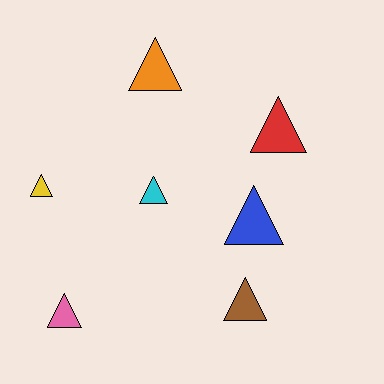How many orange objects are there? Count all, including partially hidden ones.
There is 1 orange object.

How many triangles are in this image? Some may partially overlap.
There are 7 triangles.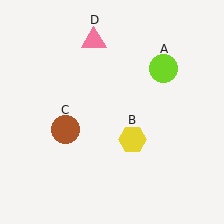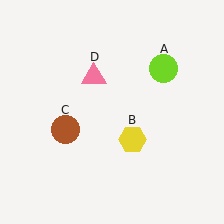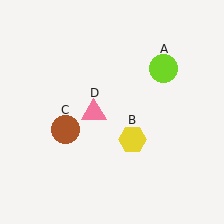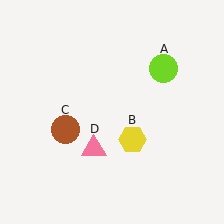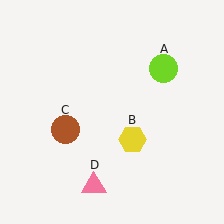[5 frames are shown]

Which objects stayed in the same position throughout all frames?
Lime circle (object A) and yellow hexagon (object B) and brown circle (object C) remained stationary.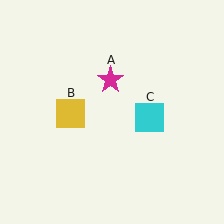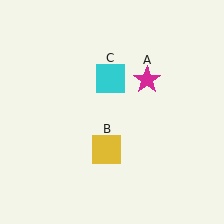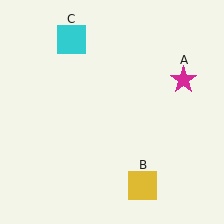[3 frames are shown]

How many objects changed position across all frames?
3 objects changed position: magenta star (object A), yellow square (object B), cyan square (object C).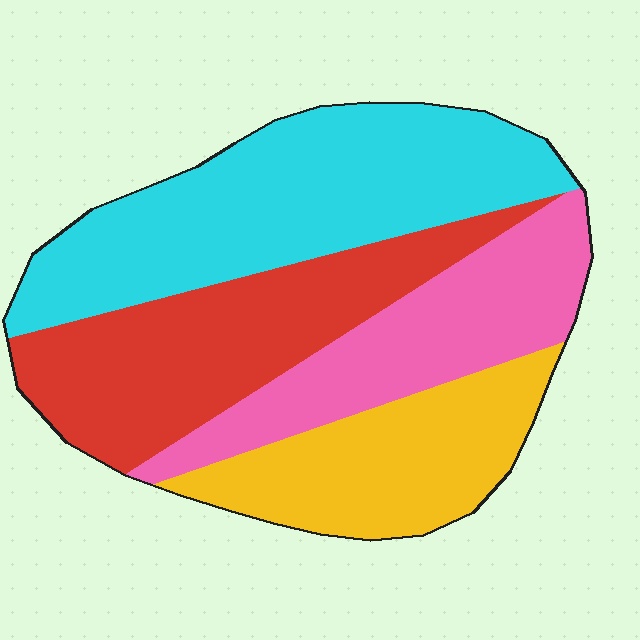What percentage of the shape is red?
Red covers 26% of the shape.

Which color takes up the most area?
Cyan, at roughly 35%.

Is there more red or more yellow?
Red.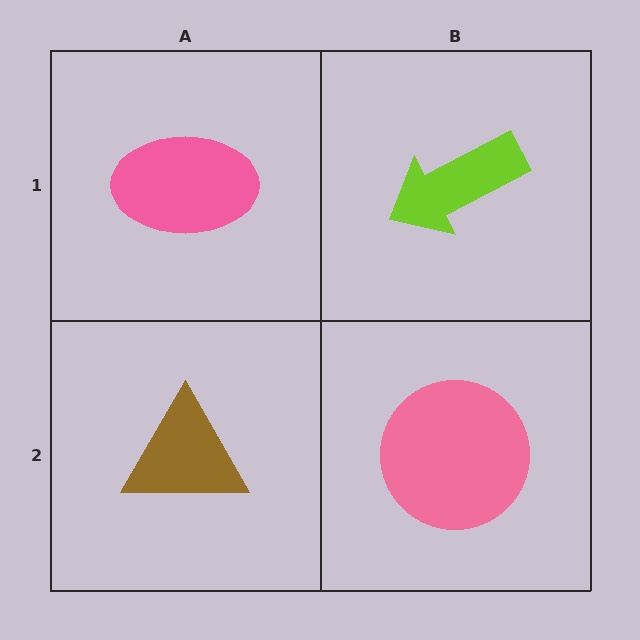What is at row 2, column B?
A pink circle.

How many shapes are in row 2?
2 shapes.